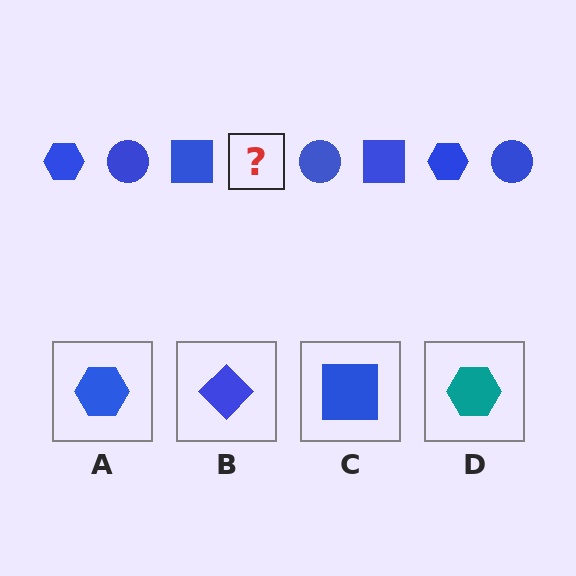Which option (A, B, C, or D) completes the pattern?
A.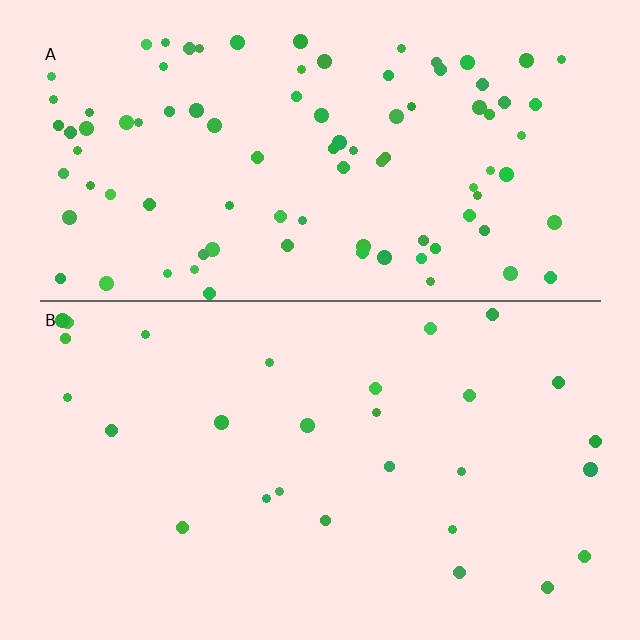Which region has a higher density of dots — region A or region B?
A (the top).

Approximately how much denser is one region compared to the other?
Approximately 3.3× — region A over region B.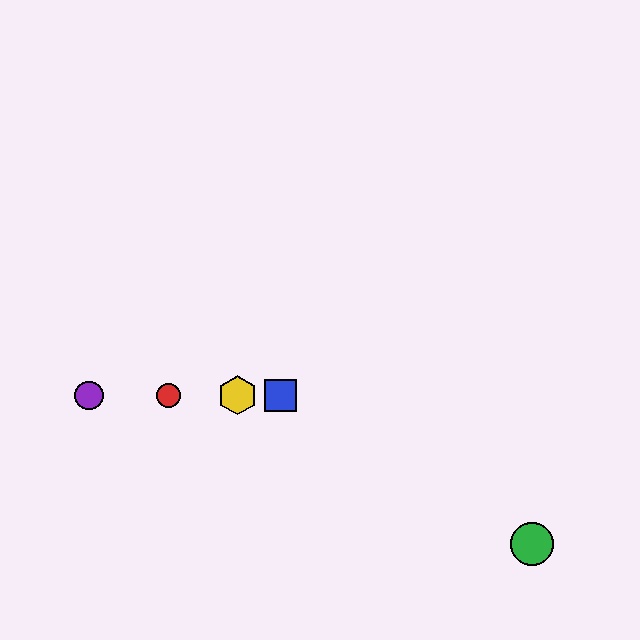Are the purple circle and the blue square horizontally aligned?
Yes, both are at y≈395.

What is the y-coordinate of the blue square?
The blue square is at y≈395.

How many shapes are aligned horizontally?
4 shapes (the red circle, the blue square, the yellow hexagon, the purple circle) are aligned horizontally.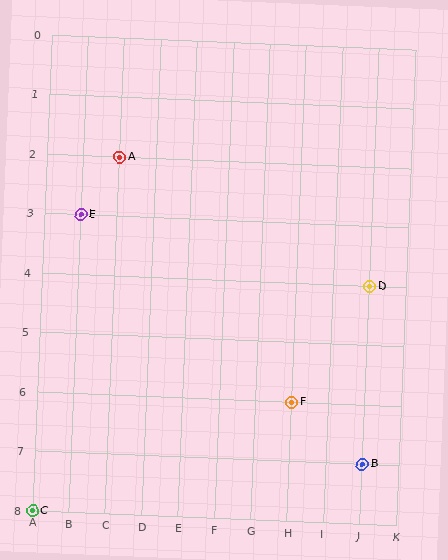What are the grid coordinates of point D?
Point D is at grid coordinates (J, 4).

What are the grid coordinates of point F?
Point F is at grid coordinates (H, 6).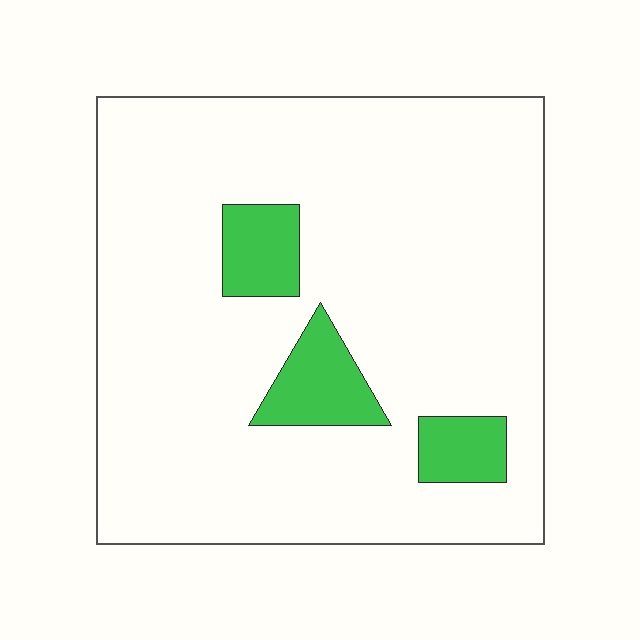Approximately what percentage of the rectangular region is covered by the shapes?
Approximately 10%.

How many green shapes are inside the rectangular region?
3.